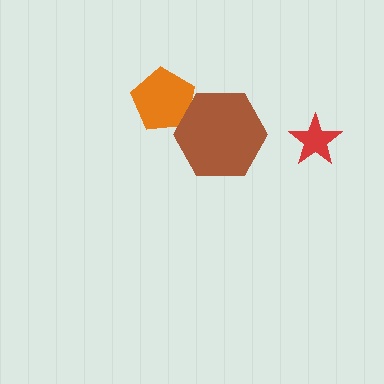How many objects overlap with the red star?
0 objects overlap with the red star.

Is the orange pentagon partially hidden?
Yes, it is partially covered by another shape.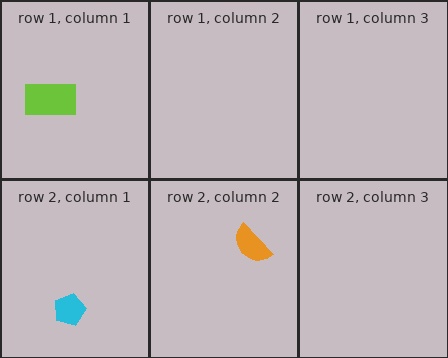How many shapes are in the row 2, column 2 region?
1.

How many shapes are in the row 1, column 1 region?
1.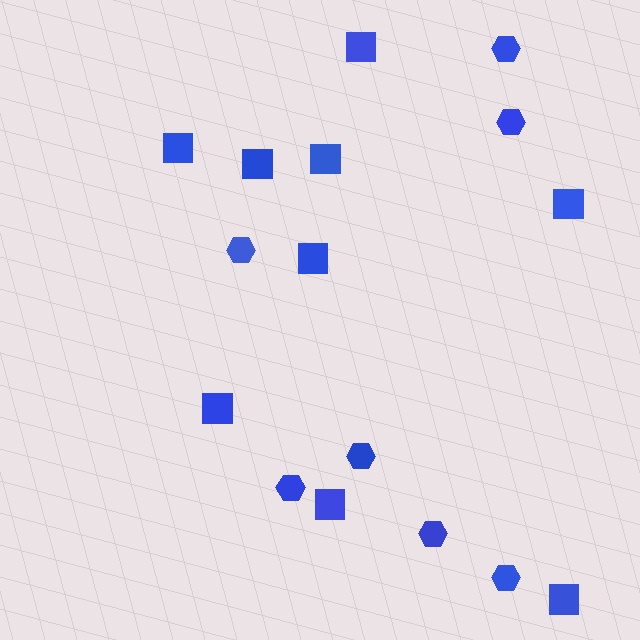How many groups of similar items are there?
There are 2 groups: one group of hexagons (7) and one group of squares (9).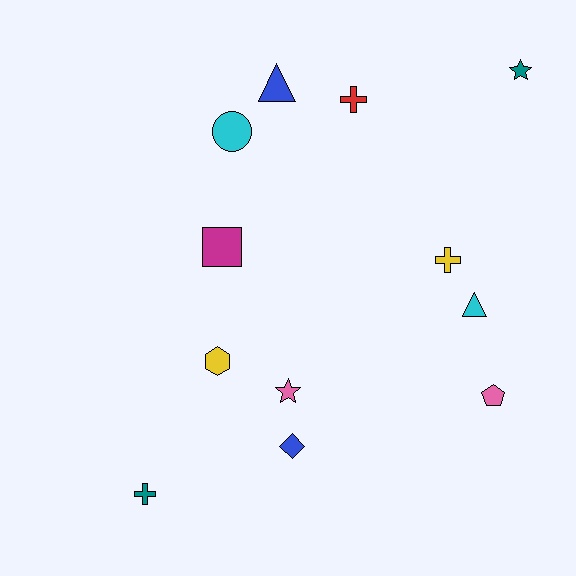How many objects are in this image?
There are 12 objects.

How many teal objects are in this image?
There are 2 teal objects.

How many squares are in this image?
There is 1 square.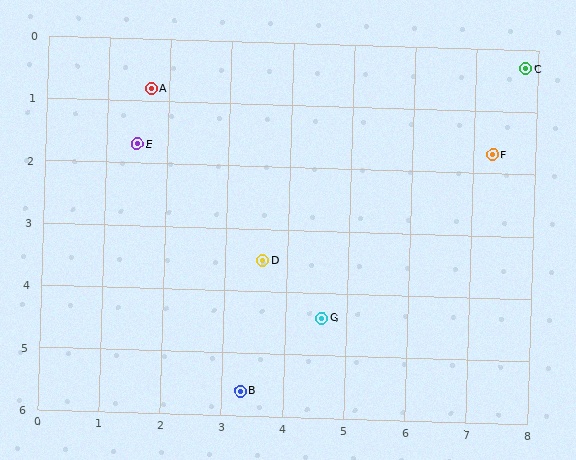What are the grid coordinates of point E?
Point E is at approximately (1.5, 1.7).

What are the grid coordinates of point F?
Point F is at approximately (7.3, 1.7).